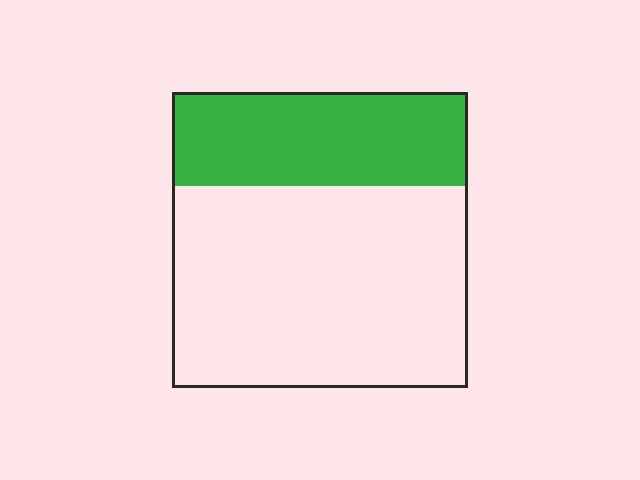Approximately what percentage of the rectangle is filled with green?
Approximately 30%.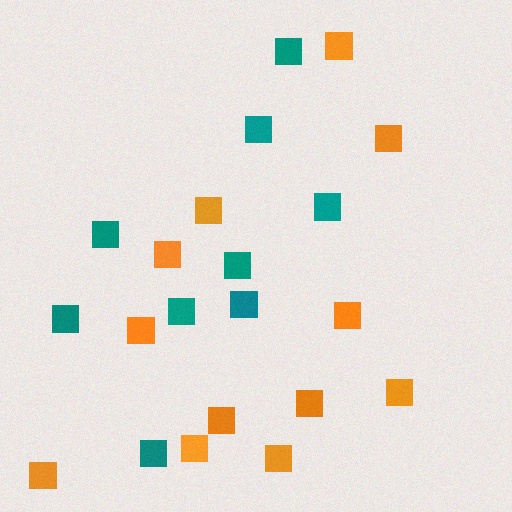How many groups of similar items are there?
There are 2 groups: one group of orange squares (12) and one group of teal squares (9).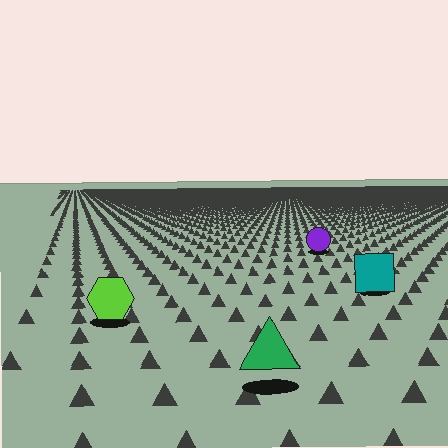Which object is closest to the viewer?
The green triangle is closest. The texture marks near it are larger and more spread out.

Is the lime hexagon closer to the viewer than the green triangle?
No. The green triangle is closer — you can tell from the texture gradient: the ground texture is coarser near it.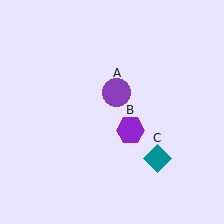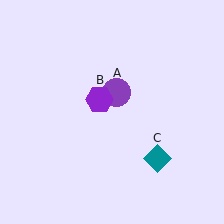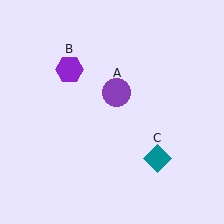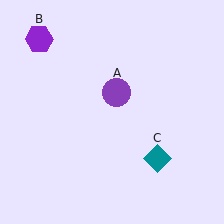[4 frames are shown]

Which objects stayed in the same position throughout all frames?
Purple circle (object A) and teal diamond (object C) remained stationary.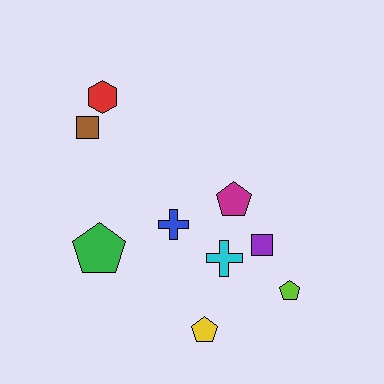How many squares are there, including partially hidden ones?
There are 2 squares.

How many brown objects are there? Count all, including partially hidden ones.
There is 1 brown object.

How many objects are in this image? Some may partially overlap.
There are 9 objects.